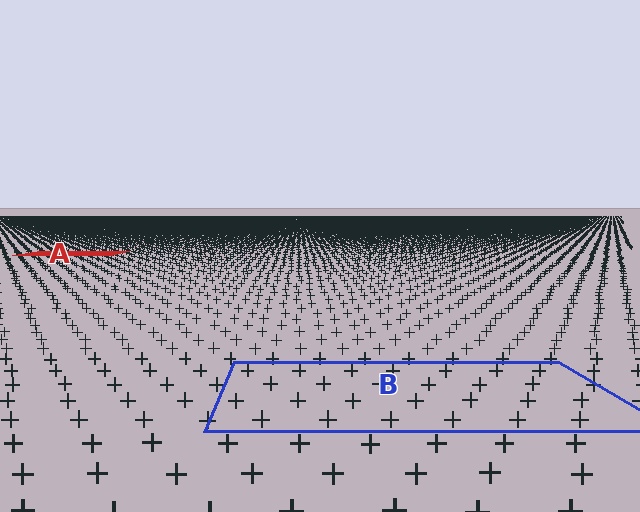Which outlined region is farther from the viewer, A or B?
Region A is farther from the viewer — the texture elements inside it appear smaller and more densely packed.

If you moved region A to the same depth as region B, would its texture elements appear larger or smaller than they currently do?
They would appear larger. At a closer depth, the same texture elements are projected at a bigger on-screen size.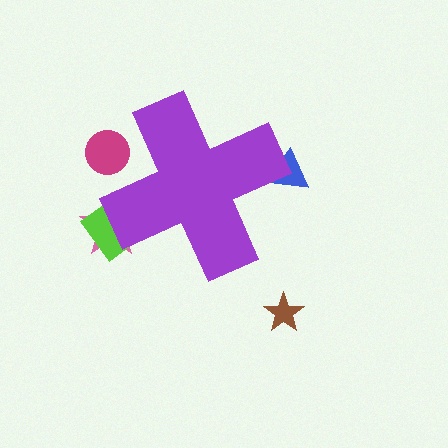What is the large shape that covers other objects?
A purple cross.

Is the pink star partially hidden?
Yes, the pink star is partially hidden behind the purple cross.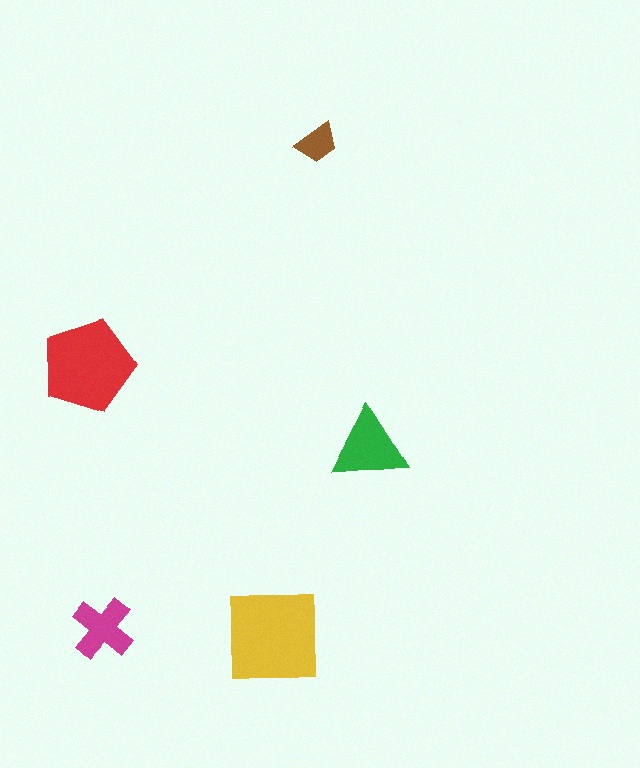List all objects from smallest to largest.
The brown trapezoid, the magenta cross, the green triangle, the red pentagon, the yellow square.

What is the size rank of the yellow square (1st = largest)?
1st.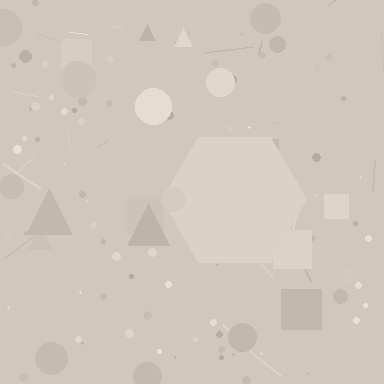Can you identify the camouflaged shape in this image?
The camouflaged shape is a hexagon.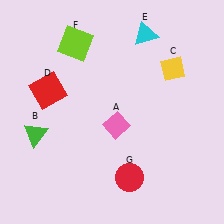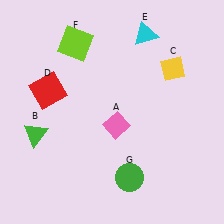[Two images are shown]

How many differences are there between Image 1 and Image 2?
There is 1 difference between the two images.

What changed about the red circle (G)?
In Image 1, G is red. In Image 2, it changed to green.